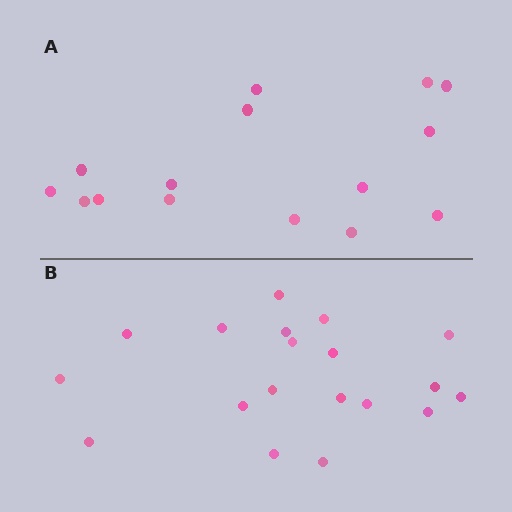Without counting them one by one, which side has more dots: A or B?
Region B (the bottom region) has more dots.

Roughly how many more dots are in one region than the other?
Region B has about 4 more dots than region A.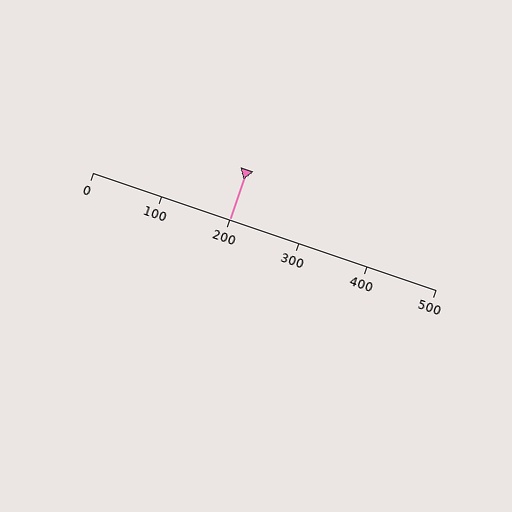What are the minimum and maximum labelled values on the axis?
The axis runs from 0 to 500.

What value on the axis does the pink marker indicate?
The marker indicates approximately 200.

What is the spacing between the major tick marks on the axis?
The major ticks are spaced 100 apart.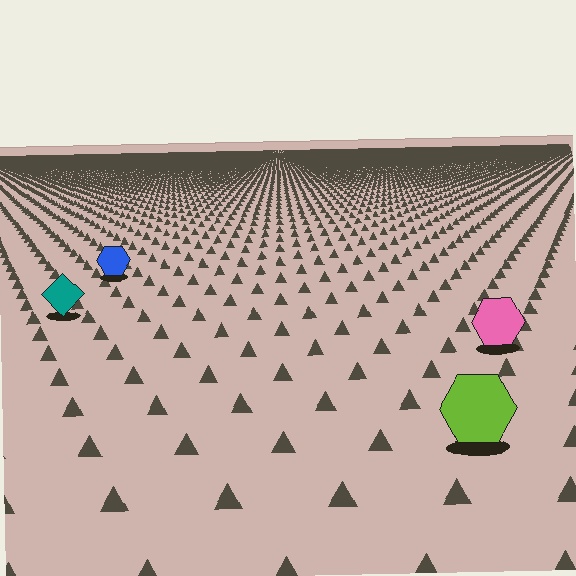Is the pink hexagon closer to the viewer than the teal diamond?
Yes. The pink hexagon is closer — you can tell from the texture gradient: the ground texture is coarser near it.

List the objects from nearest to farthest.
From nearest to farthest: the lime hexagon, the pink hexagon, the teal diamond, the blue hexagon.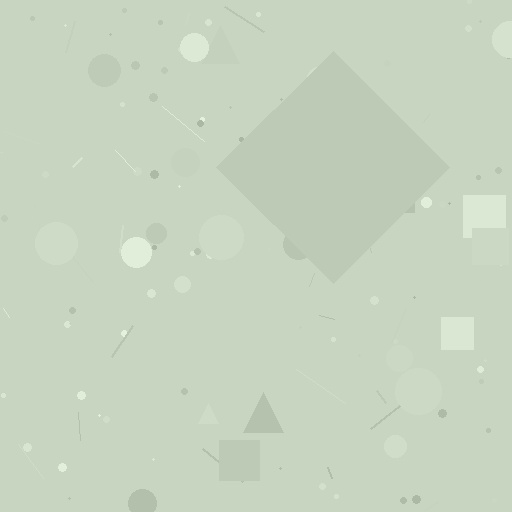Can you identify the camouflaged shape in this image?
The camouflaged shape is a diamond.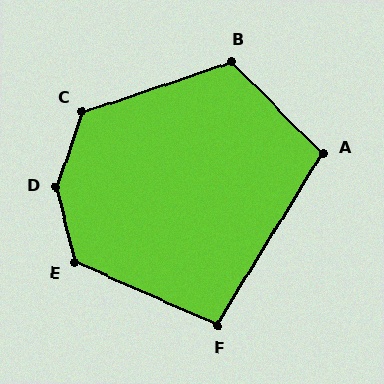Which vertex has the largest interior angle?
D, at approximately 146 degrees.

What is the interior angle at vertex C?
Approximately 128 degrees (obtuse).